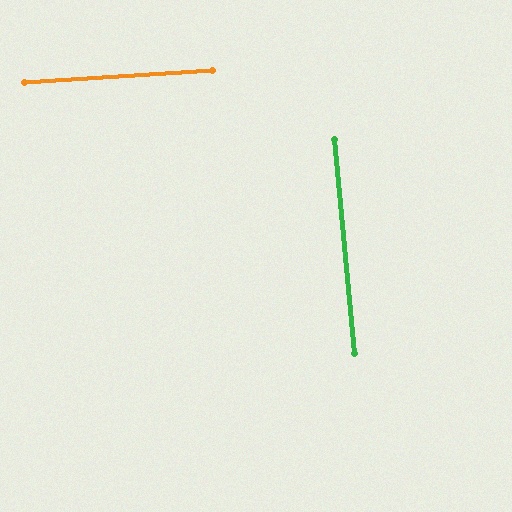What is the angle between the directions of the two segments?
Approximately 88 degrees.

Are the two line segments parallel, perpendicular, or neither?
Perpendicular — they meet at approximately 88°.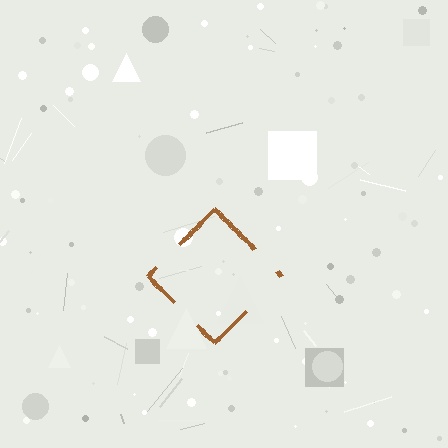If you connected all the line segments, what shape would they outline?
They would outline a diamond.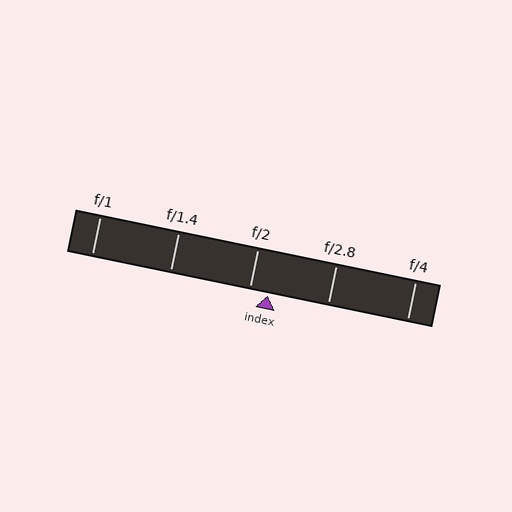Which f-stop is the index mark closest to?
The index mark is closest to f/2.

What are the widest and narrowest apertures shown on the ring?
The widest aperture shown is f/1 and the narrowest is f/4.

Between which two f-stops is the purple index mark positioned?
The index mark is between f/2 and f/2.8.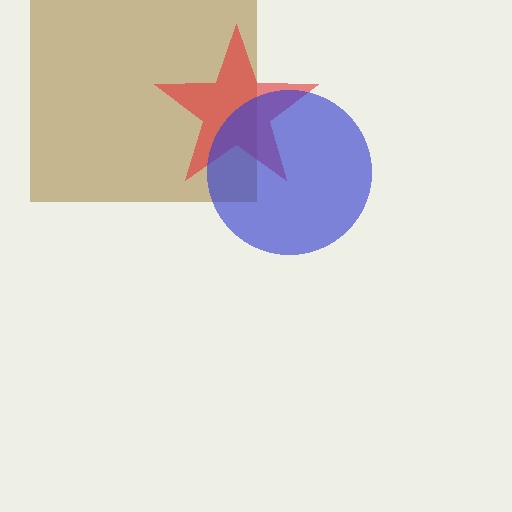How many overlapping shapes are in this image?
There are 3 overlapping shapes in the image.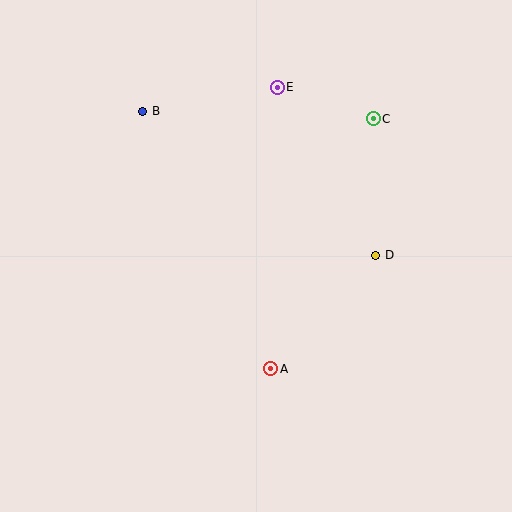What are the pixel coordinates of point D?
Point D is at (376, 255).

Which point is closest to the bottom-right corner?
Point A is closest to the bottom-right corner.